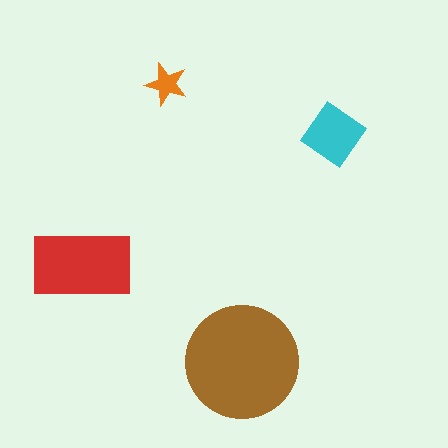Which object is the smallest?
The orange star.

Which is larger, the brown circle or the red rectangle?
The brown circle.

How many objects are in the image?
There are 4 objects in the image.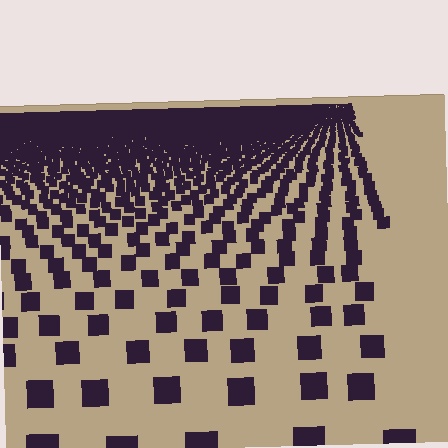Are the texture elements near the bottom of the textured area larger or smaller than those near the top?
Larger. Near the bottom, elements are closer to the viewer and appear at a bigger on-screen size.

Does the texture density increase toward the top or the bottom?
Density increases toward the top.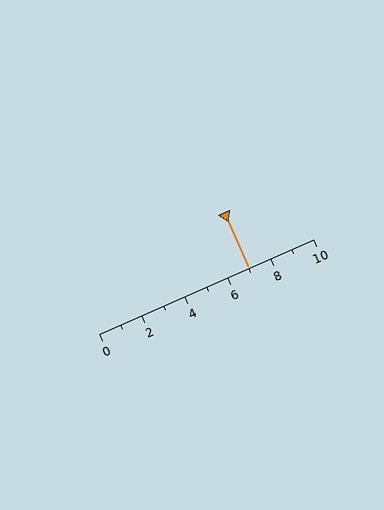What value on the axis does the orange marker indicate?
The marker indicates approximately 7.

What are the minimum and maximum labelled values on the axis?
The axis runs from 0 to 10.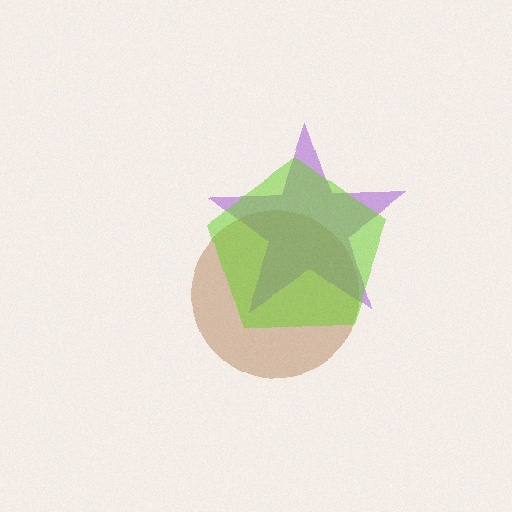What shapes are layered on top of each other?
The layered shapes are: a brown circle, a purple star, a lime pentagon.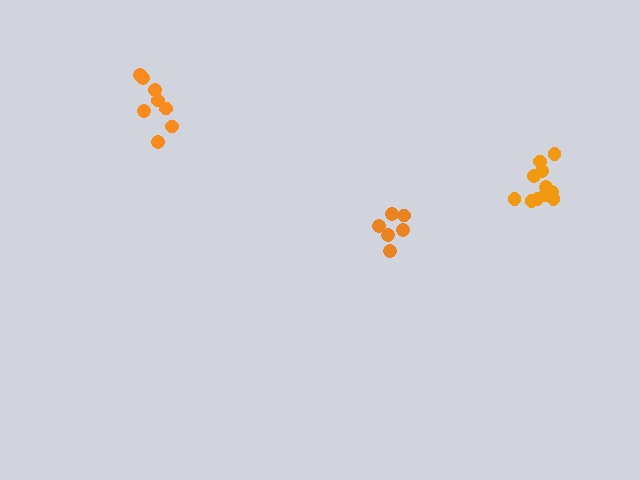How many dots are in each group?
Group 1: 11 dots, Group 2: 8 dots, Group 3: 6 dots (25 total).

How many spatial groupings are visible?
There are 3 spatial groupings.